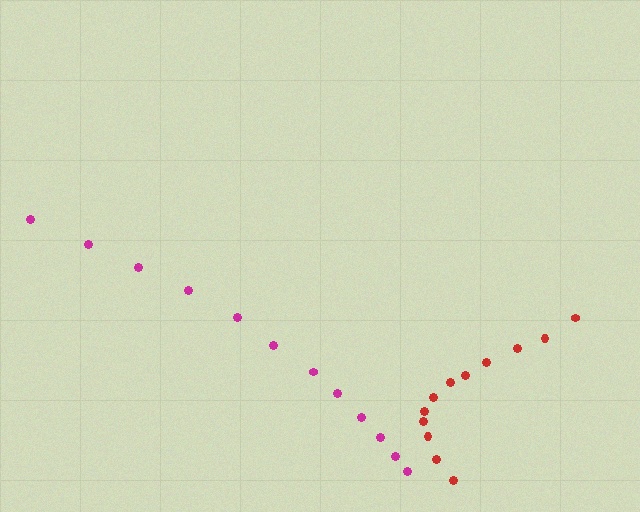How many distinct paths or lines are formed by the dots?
There are 2 distinct paths.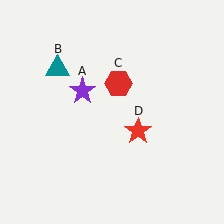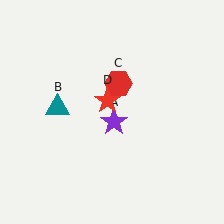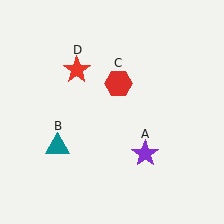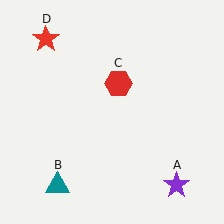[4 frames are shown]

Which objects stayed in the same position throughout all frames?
Red hexagon (object C) remained stationary.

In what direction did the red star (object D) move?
The red star (object D) moved up and to the left.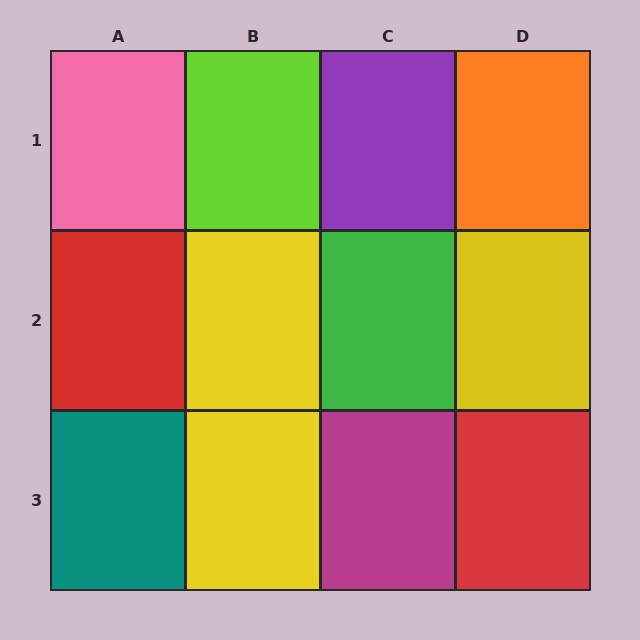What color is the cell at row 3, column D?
Red.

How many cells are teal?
1 cell is teal.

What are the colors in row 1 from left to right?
Pink, lime, purple, orange.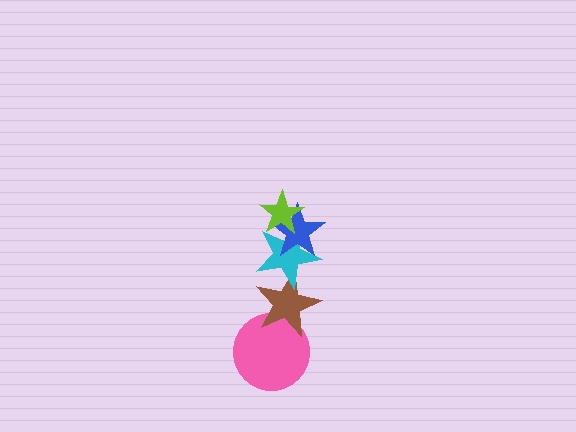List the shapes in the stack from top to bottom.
From top to bottom: the lime star, the blue star, the cyan star, the brown star, the pink circle.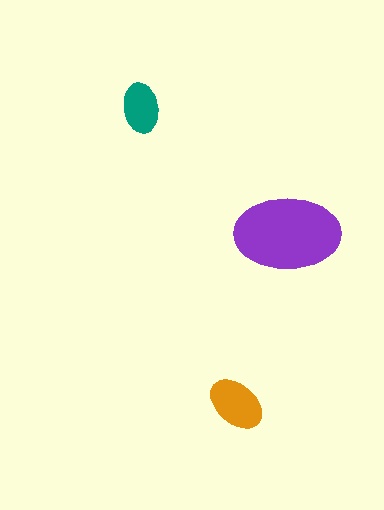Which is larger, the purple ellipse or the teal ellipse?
The purple one.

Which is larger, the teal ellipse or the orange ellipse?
The orange one.